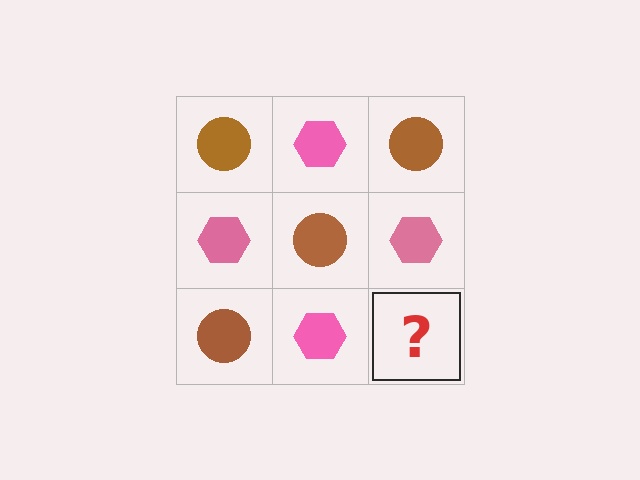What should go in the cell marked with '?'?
The missing cell should contain a brown circle.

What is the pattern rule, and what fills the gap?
The rule is that it alternates brown circle and pink hexagon in a checkerboard pattern. The gap should be filled with a brown circle.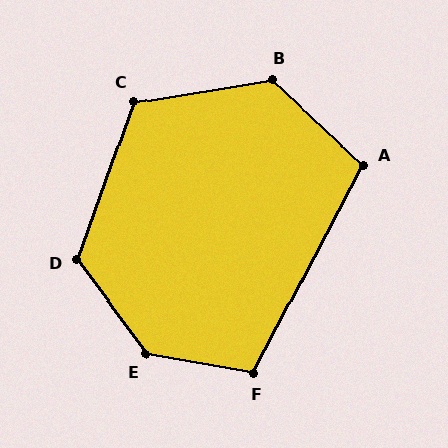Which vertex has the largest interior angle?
E, at approximately 136 degrees.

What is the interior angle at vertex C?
Approximately 119 degrees (obtuse).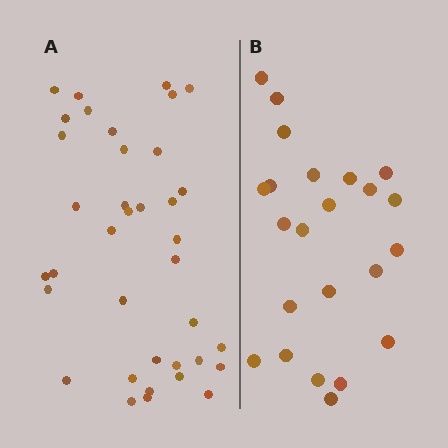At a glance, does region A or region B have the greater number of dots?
Region A (the left region) has more dots.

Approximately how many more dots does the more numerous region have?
Region A has approximately 15 more dots than region B.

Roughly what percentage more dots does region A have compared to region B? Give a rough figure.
About 60% more.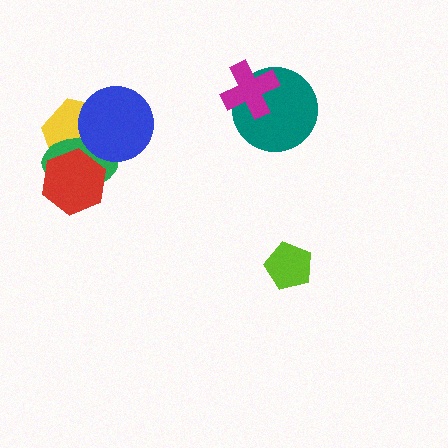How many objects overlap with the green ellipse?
3 objects overlap with the green ellipse.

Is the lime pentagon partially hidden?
No, no other shape covers it.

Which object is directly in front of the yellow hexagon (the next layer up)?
The green ellipse is directly in front of the yellow hexagon.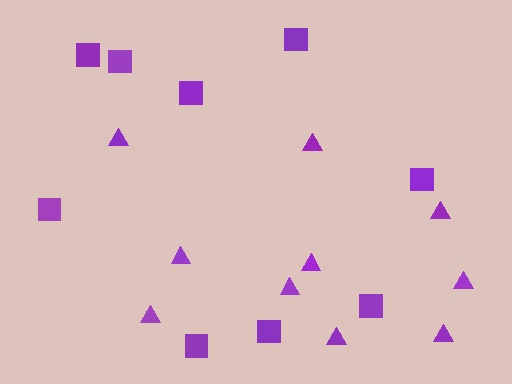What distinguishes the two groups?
There are 2 groups: one group of triangles (10) and one group of squares (9).